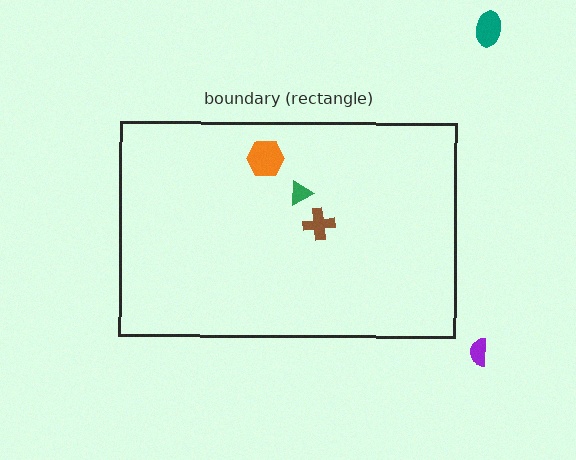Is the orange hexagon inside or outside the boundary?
Inside.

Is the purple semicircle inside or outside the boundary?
Outside.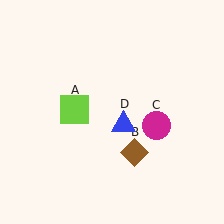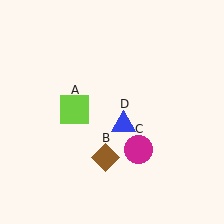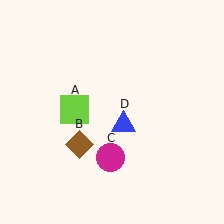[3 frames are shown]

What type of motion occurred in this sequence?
The brown diamond (object B), magenta circle (object C) rotated clockwise around the center of the scene.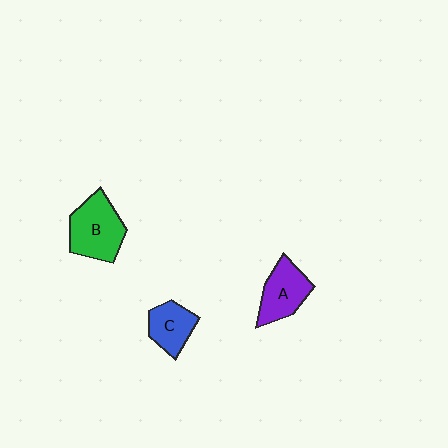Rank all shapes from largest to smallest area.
From largest to smallest: B (green), A (purple), C (blue).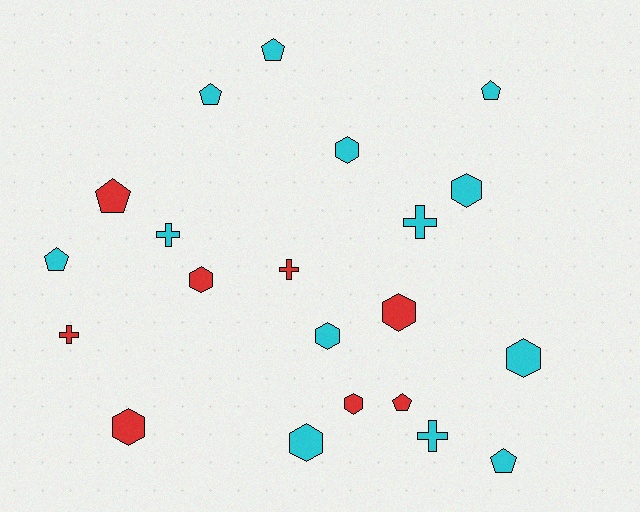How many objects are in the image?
There are 21 objects.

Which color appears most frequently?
Cyan, with 13 objects.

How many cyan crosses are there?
There are 3 cyan crosses.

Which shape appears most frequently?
Hexagon, with 9 objects.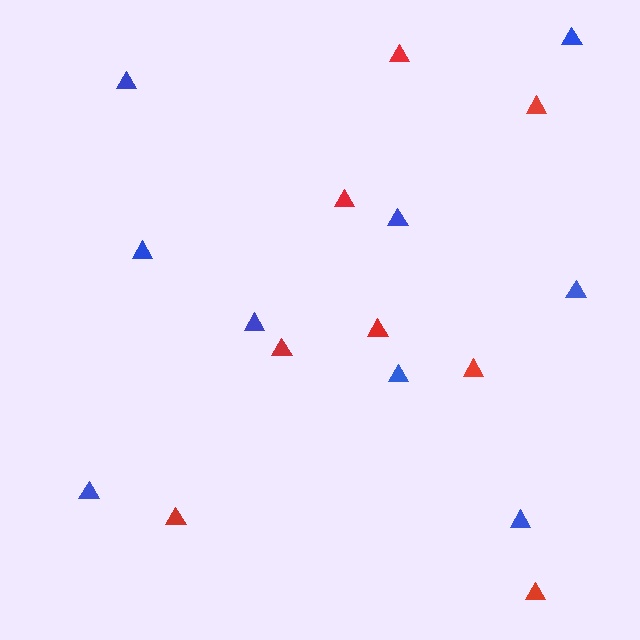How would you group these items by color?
There are 2 groups: one group of red triangles (8) and one group of blue triangles (9).